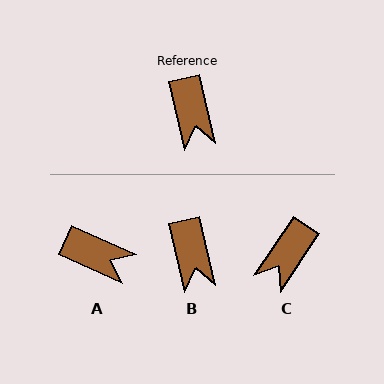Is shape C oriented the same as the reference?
No, it is off by about 47 degrees.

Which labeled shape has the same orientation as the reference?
B.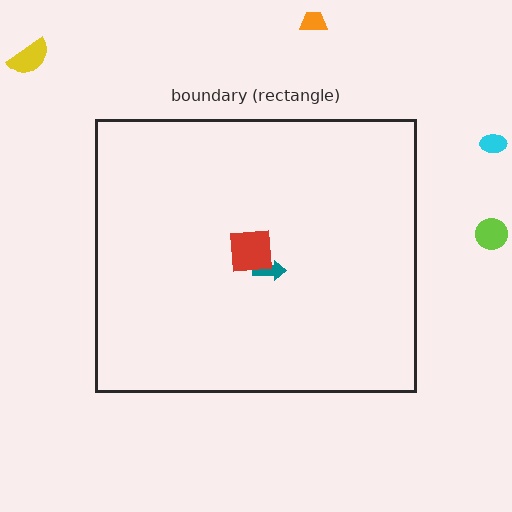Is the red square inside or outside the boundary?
Inside.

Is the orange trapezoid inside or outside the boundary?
Outside.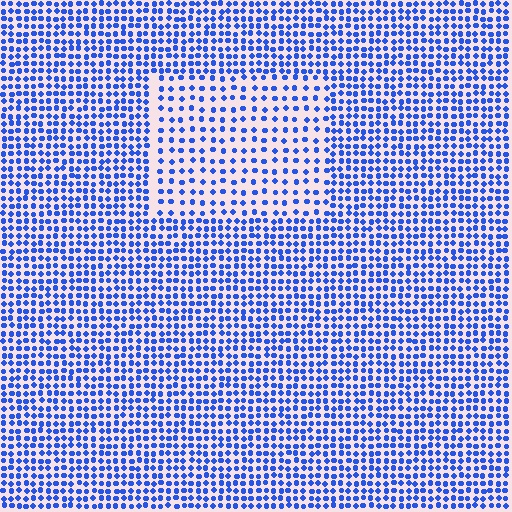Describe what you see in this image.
The image contains small blue elements arranged at two different densities. A rectangle-shaped region is visible where the elements are less densely packed than the surrounding area.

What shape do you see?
I see a rectangle.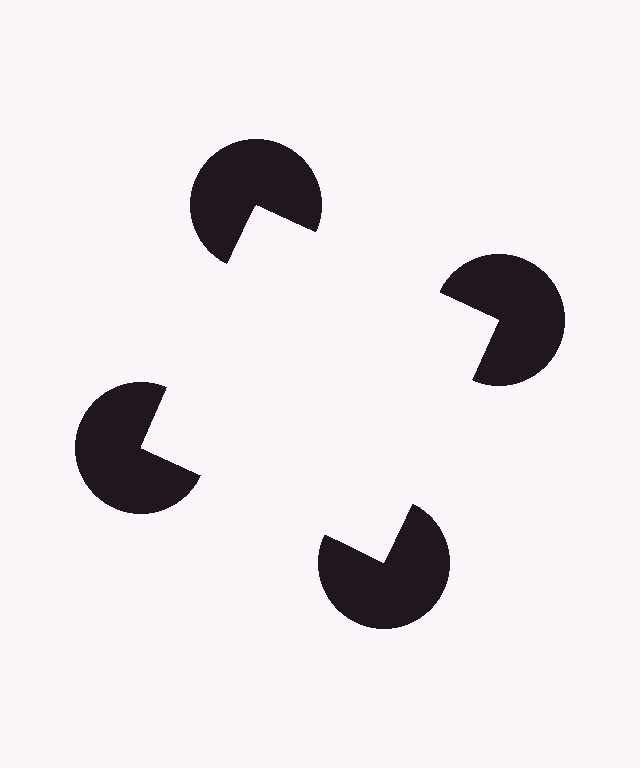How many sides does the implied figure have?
4 sides.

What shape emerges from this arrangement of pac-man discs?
An illusory square — its edges are inferred from the aligned wedge cuts in the pac-man discs, not physically drawn.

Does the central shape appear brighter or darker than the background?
It typically appears slightly brighter than the background, even though no actual brightness change is drawn.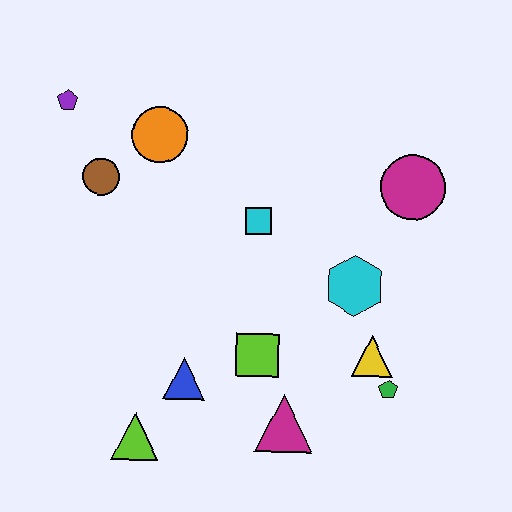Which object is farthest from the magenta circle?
The lime triangle is farthest from the magenta circle.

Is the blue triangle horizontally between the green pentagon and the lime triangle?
Yes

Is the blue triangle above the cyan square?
No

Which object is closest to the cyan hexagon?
The yellow triangle is closest to the cyan hexagon.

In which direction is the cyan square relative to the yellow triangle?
The cyan square is above the yellow triangle.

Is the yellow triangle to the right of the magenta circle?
No